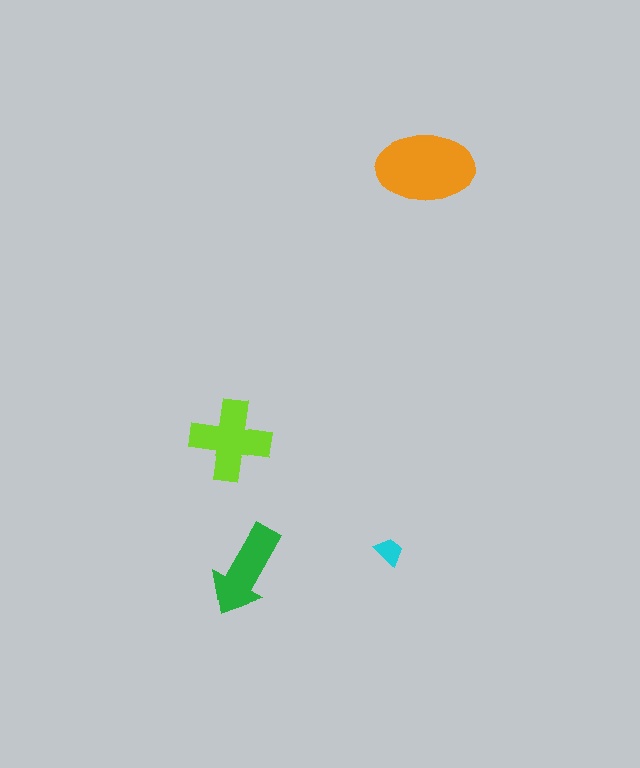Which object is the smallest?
The cyan trapezoid.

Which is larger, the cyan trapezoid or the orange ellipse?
The orange ellipse.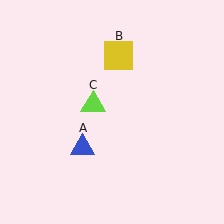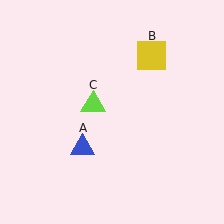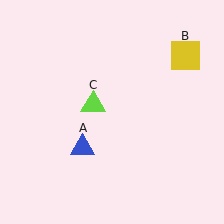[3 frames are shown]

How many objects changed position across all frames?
1 object changed position: yellow square (object B).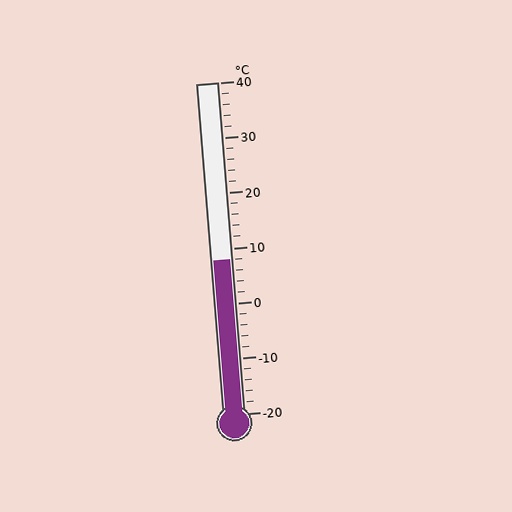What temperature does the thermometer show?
The thermometer shows approximately 8°C.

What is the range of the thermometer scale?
The thermometer scale ranges from -20°C to 40°C.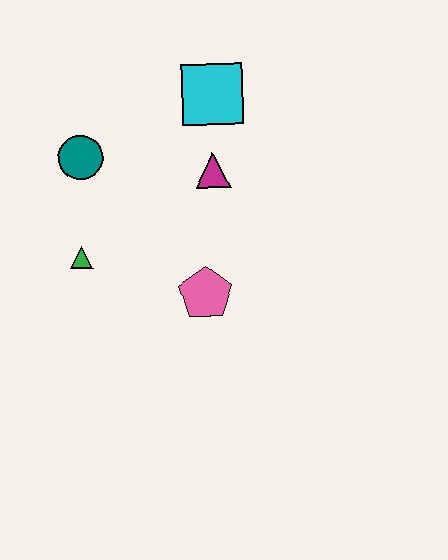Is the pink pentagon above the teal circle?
No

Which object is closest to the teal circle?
The green triangle is closest to the teal circle.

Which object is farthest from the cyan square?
The green triangle is farthest from the cyan square.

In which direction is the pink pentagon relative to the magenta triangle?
The pink pentagon is below the magenta triangle.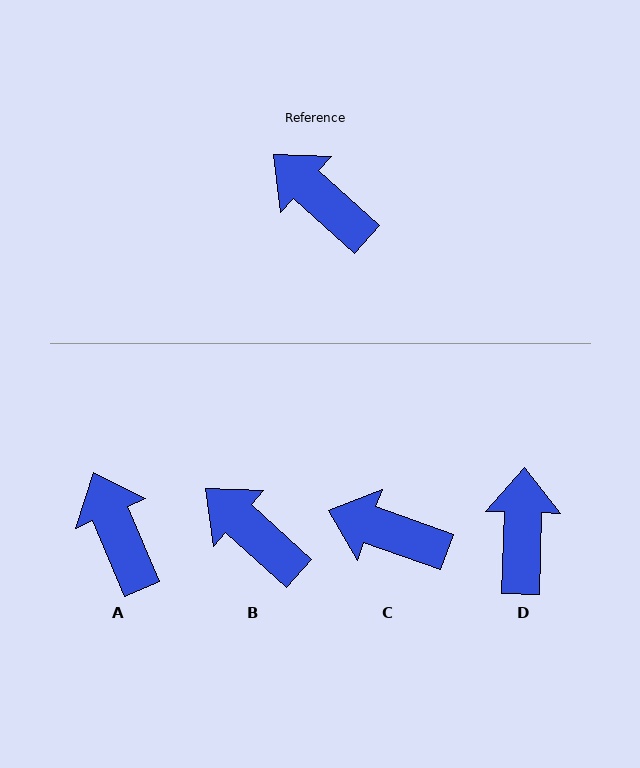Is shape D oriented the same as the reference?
No, it is off by about 49 degrees.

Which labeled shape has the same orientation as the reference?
B.